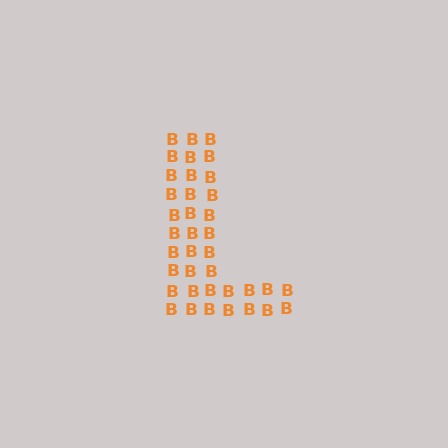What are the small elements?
The small elements are letter B's.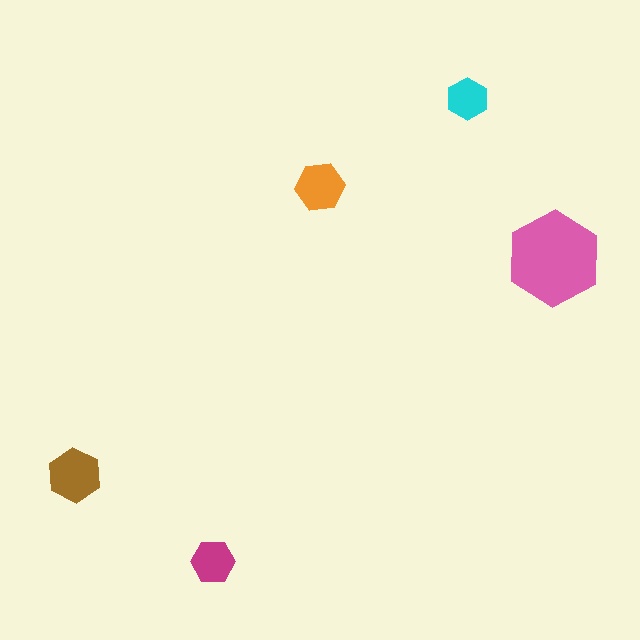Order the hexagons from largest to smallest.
the pink one, the brown one, the orange one, the magenta one, the cyan one.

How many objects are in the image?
There are 5 objects in the image.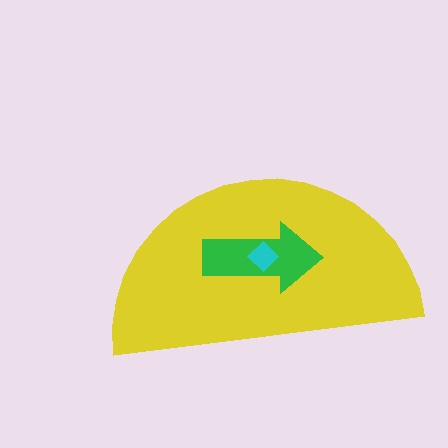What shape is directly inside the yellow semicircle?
The green arrow.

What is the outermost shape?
The yellow semicircle.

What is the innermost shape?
The cyan diamond.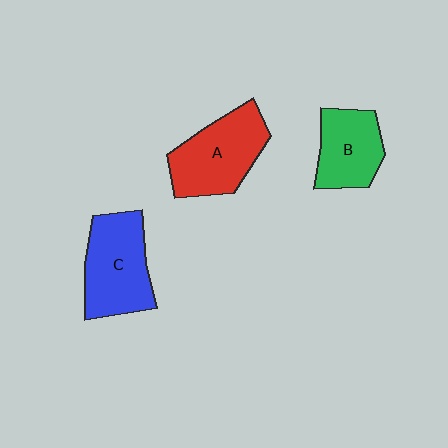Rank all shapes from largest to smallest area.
From largest to smallest: C (blue), A (red), B (green).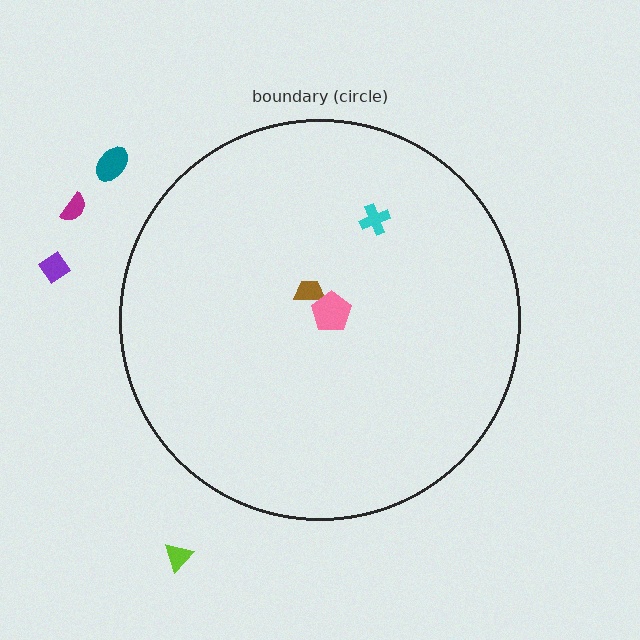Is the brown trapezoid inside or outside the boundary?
Inside.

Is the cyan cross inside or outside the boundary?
Inside.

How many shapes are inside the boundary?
3 inside, 4 outside.